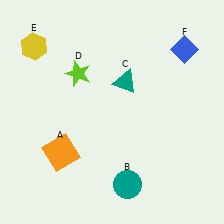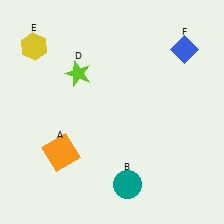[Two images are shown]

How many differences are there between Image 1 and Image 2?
There is 1 difference between the two images.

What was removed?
The teal triangle (C) was removed in Image 2.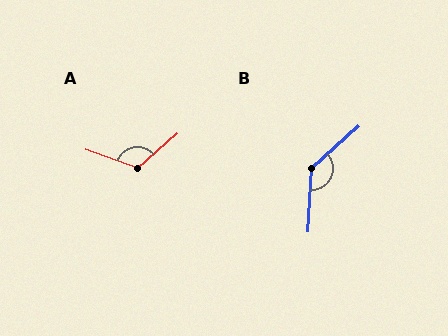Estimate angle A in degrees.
Approximately 119 degrees.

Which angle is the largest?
B, at approximately 135 degrees.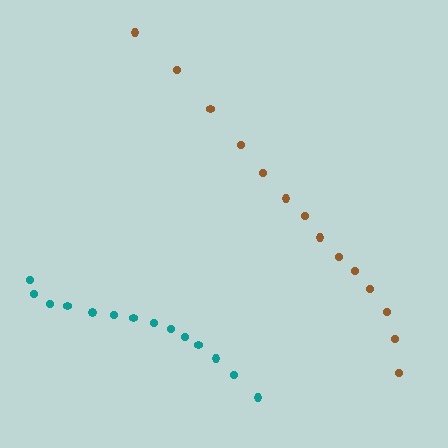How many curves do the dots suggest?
There are 2 distinct paths.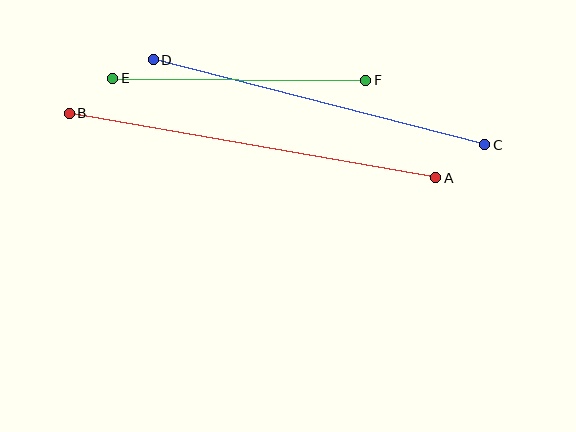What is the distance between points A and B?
The distance is approximately 372 pixels.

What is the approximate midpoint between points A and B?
The midpoint is at approximately (253, 146) pixels.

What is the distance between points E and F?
The distance is approximately 253 pixels.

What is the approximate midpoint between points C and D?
The midpoint is at approximately (319, 102) pixels.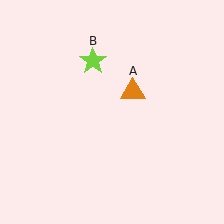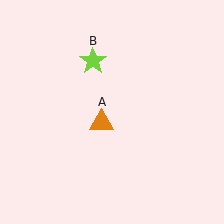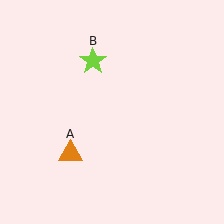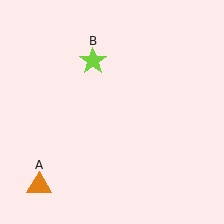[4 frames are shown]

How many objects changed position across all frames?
1 object changed position: orange triangle (object A).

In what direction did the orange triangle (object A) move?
The orange triangle (object A) moved down and to the left.